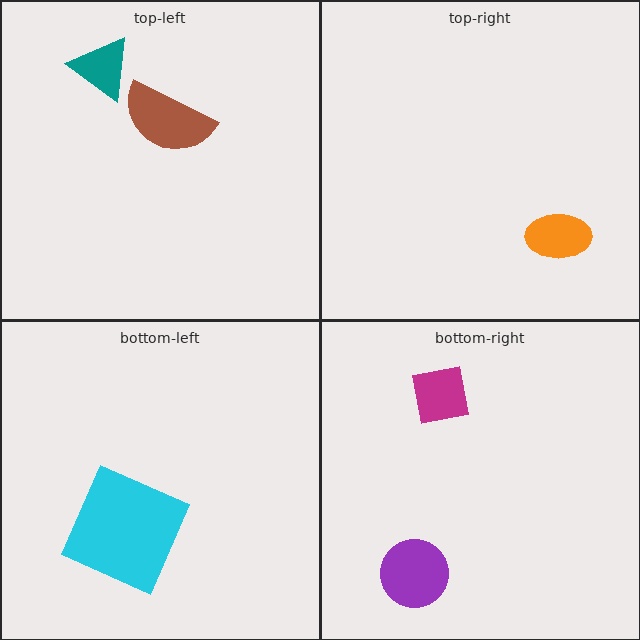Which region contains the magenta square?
The bottom-right region.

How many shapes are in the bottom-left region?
1.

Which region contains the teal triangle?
The top-left region.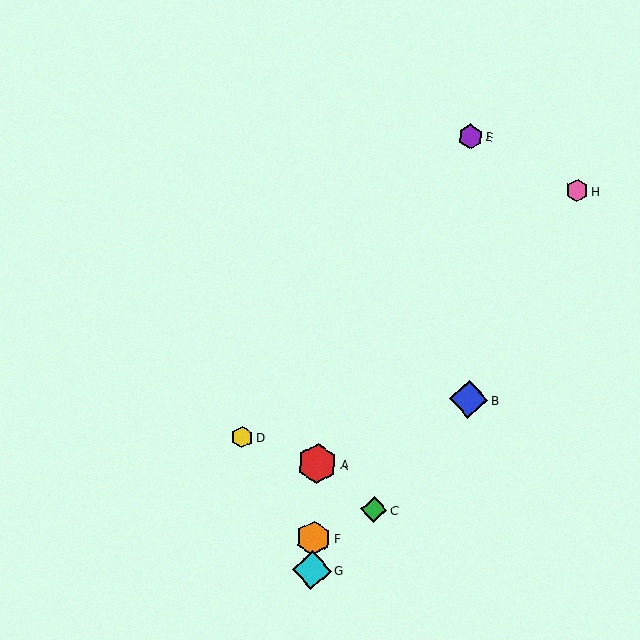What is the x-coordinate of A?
Object A is at x≈318.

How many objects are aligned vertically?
3 objects (A, F, G) are aligned vertically.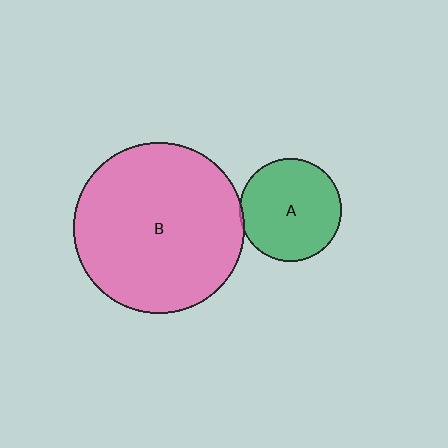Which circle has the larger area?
Circle B (pink).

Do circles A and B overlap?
Yes.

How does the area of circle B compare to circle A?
Approximately 2.8 times.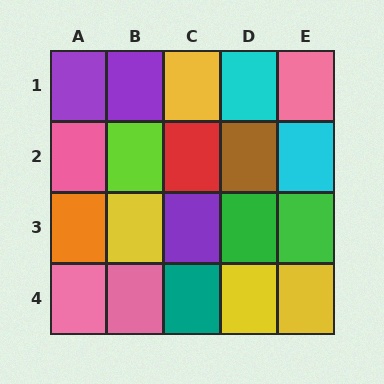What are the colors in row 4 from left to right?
Pink, pink, teal, yellow, yellow.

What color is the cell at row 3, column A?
Orange.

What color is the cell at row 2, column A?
Pink.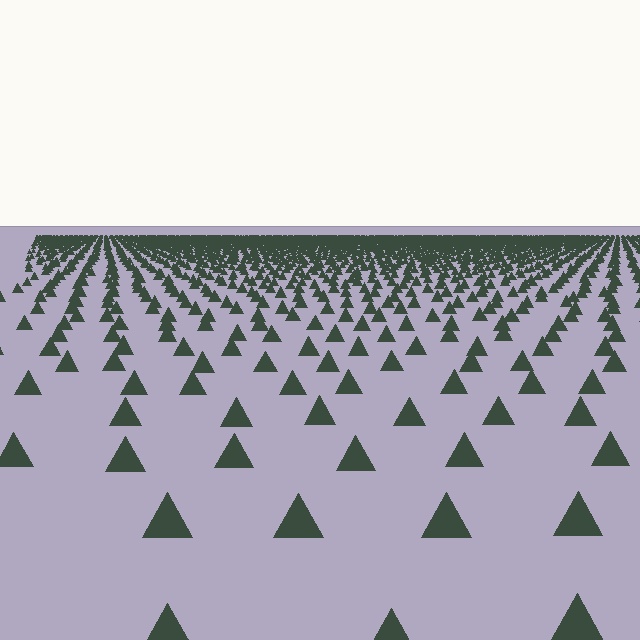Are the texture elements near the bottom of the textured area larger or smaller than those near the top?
Larger. Near the bottom, elements are closer to the viewer and appear at a bigger on-screen size.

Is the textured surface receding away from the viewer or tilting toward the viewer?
The surface is receding away from the viewer. Texture elements get smaller and denser toward the top.